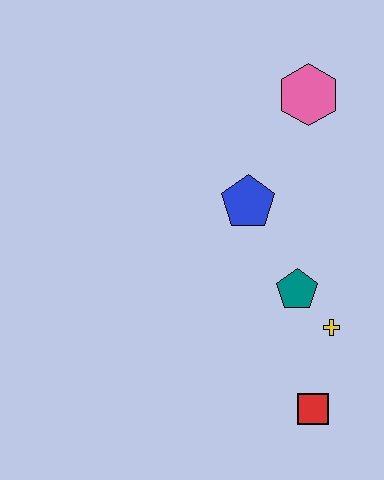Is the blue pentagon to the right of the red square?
No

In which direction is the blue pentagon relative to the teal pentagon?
The blue pentagon is above the teal pentagon.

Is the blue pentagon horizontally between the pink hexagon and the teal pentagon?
No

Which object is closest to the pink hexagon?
The blue pentagon is closest to the pink hexagon.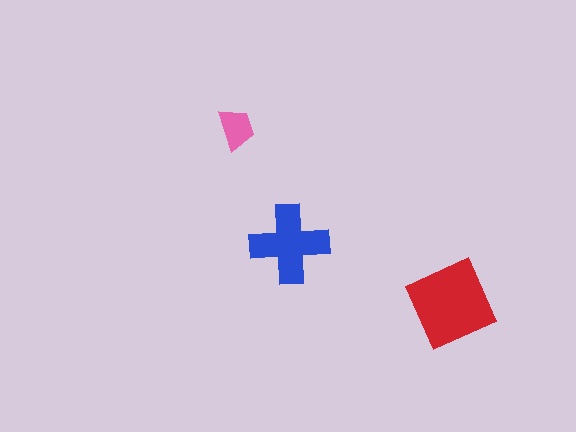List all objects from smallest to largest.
The pink trapezoid, the blue cross, the red diamond.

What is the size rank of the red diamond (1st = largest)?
1st.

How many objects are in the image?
There are 3 objects in the image.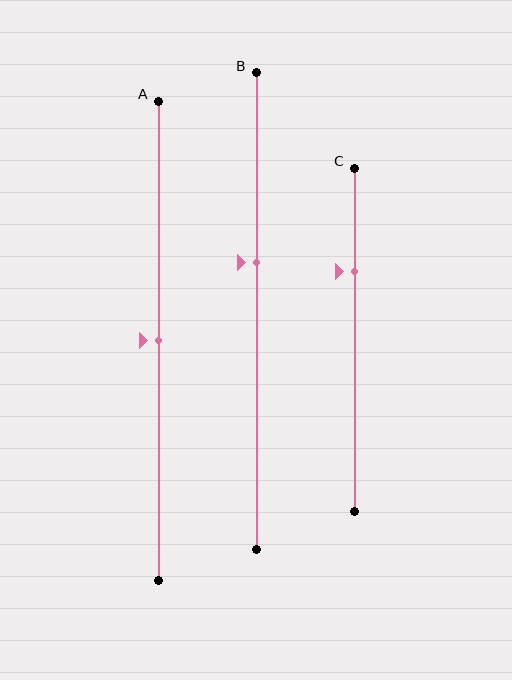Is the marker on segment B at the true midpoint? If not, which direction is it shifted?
No, the marker on segment B is shifted upward by about 10% of the segment length.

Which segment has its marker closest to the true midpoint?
Segment A has its marker closest to the true midpoint.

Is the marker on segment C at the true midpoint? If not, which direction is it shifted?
No, the marker on segment C is shifted upward by about 20% of the segment length.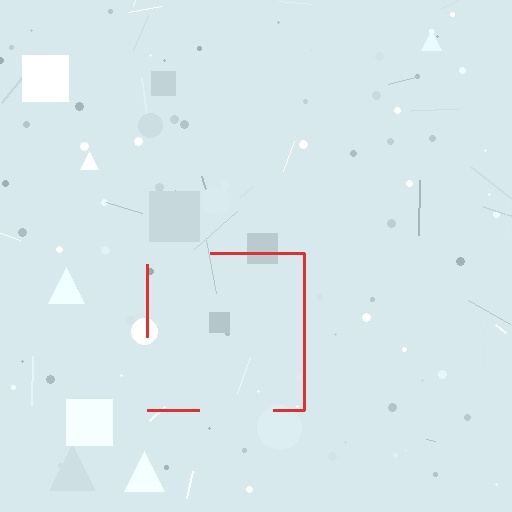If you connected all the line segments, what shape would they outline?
They would outline a square.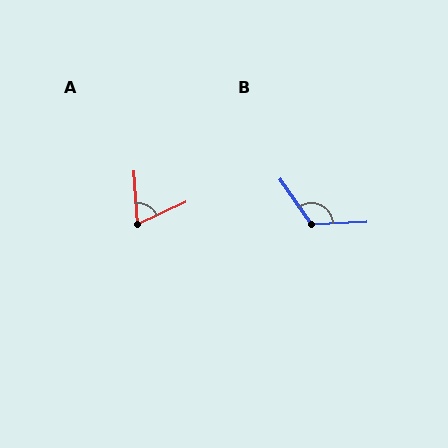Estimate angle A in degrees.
Approximately 69 degrees.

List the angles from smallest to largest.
A (69°), B (123°).